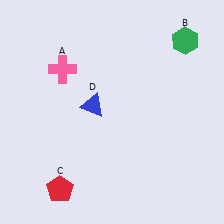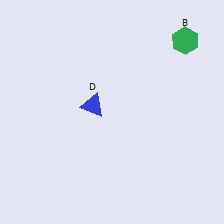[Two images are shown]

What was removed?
The red pentagon (C), the pink cross (A) were removed in Image 2.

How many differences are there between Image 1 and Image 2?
There are 2 differences between the two images.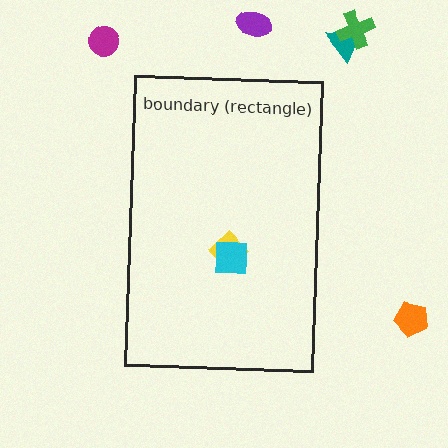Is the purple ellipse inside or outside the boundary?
Outside.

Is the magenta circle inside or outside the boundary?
Outside.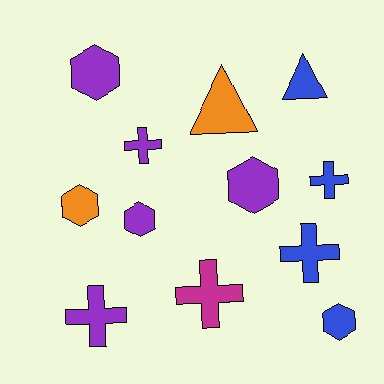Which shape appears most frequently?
Hexagon, with 5 objects.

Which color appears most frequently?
Purple, with 5 objects.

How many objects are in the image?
There are 12 objects.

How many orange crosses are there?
There are no orange crosses.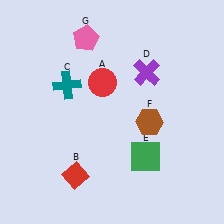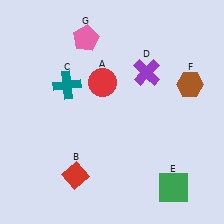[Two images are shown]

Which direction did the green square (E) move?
The green square (E) moved down.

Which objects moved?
The objects that moved are: the green square (E), the brown hexagon (F).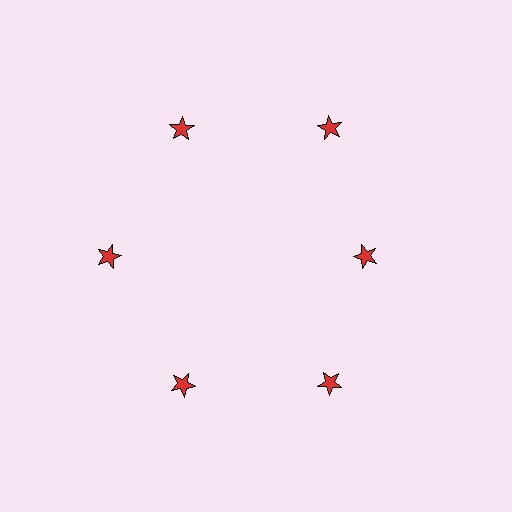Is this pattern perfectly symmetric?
No. The 6 red stars are arranged in a ring, but one element near the 3 o'clock position is pulled inward toward the center, breaking the 6-fold rotational symmetry.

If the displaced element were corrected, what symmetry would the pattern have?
It would have 6-fold rotational symmetry — the pattern would map onto itself every 60 degrees.